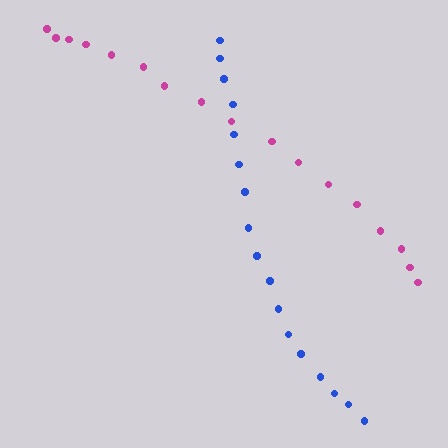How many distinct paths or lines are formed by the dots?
There are 2 distinct paths.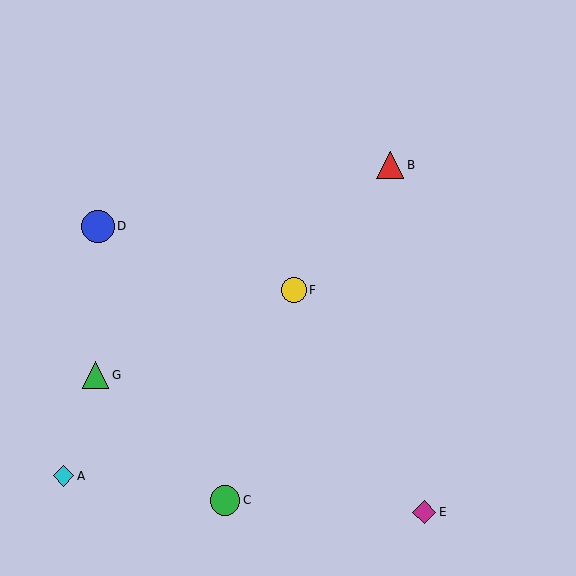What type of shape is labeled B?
Shape B is a red triangle.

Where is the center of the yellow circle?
The center of the yellow circle is at (294, 290).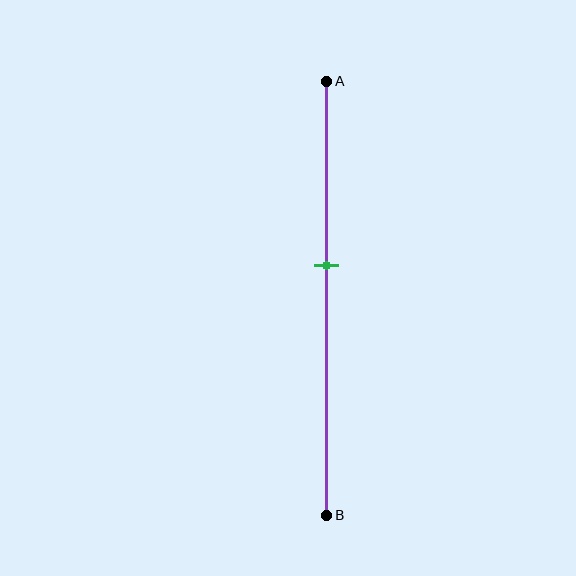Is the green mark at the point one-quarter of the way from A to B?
No, the mark is at about 45% from A, not at the 25% one-quarter point.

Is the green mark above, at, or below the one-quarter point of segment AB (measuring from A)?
The green mark is below the one-quarter point of segment AB.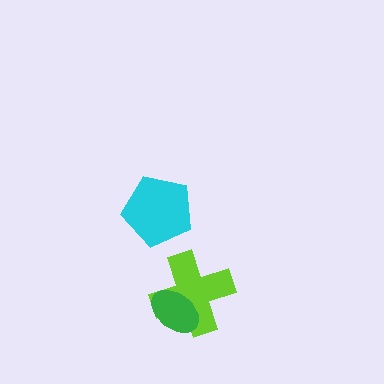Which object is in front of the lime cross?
The green ellipse is in front of the lime cross.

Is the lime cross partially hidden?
Yes, it is partially covered by another shape.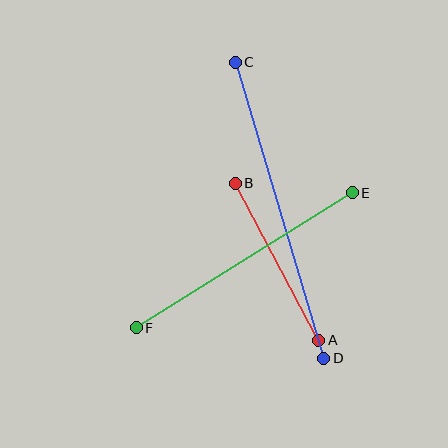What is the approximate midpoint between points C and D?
The midpoint is at approximately (280, 210) pixels.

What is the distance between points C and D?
The distance is approximately 309 pixels.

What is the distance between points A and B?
The distance is approximately 177 pixels.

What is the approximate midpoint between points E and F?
The midpoint is at approximately (244, 260) pixels.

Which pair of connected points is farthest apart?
Points C and D are farthest apart.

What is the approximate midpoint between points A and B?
The midpoint is at approximately (277, 262) pixels.